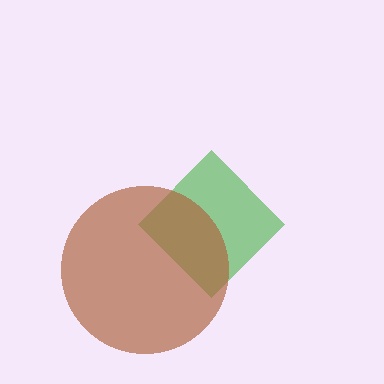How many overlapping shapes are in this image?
There are 2 overlapping shapes in the image.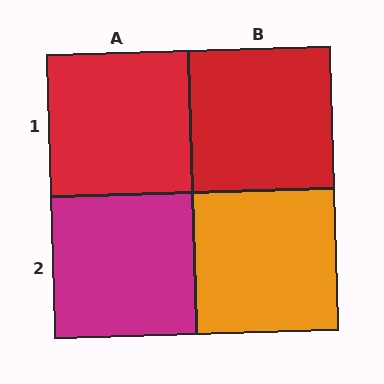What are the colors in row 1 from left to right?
Red, red.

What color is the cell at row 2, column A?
Magenta.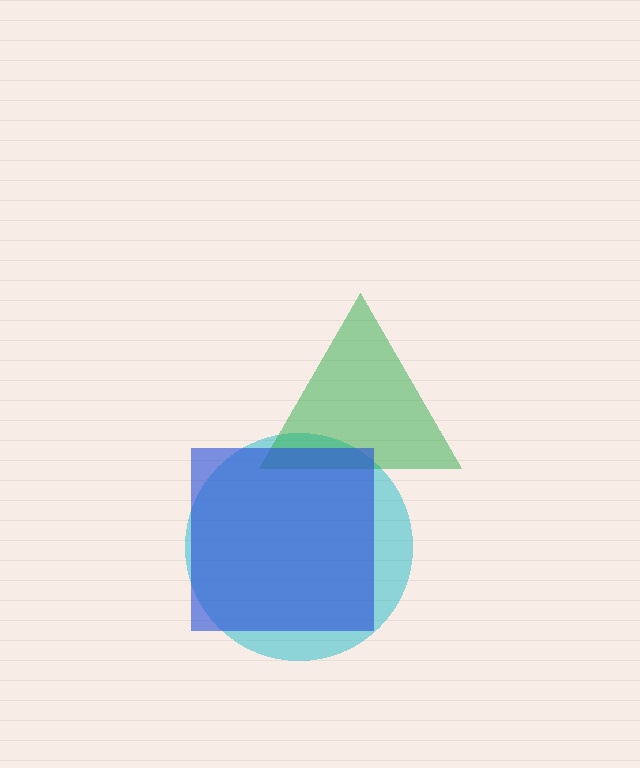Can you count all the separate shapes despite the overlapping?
Yes, there are 3 separate shapes.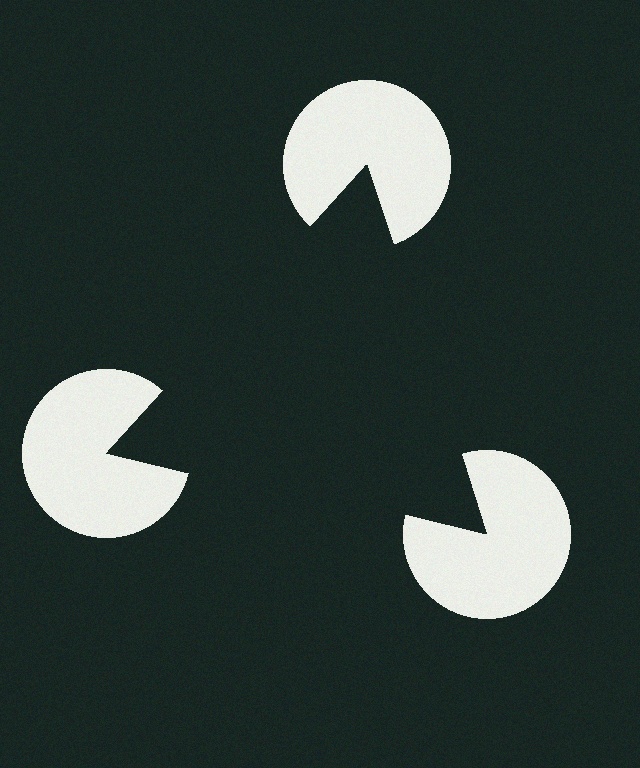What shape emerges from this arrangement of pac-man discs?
An illusory triangle — its edges are inferred from the aligned wedge cuts in the pac-man discs, not physically drawn.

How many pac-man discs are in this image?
There are 3 — one at each vertex of the illusory triangle.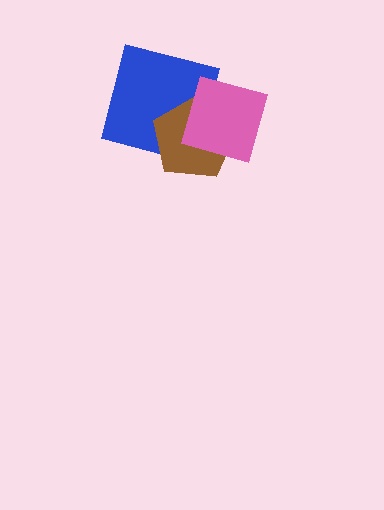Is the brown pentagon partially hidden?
Yes, it is partially covered by another shape.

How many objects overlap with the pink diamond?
2 objects overlap with the pink diamond.